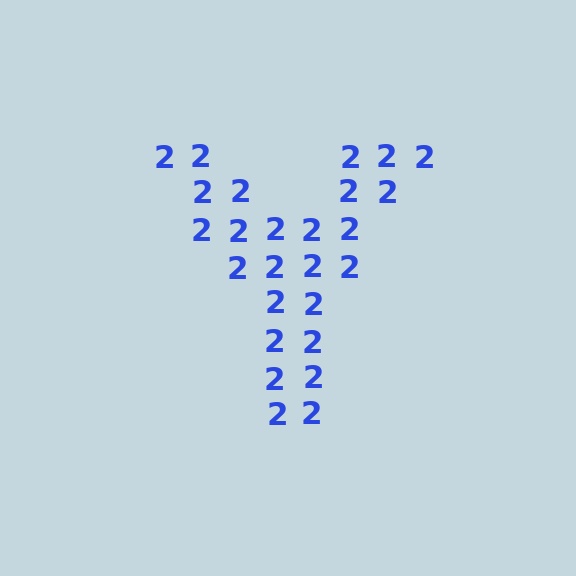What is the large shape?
The large shape is the letter Y.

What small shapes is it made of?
It is made of small digit 2's.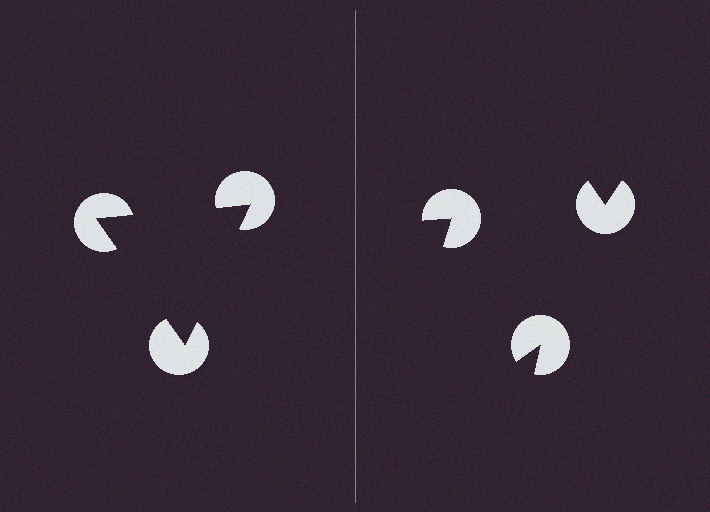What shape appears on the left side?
An illusory triangle.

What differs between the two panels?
The pac-man discs are positioned identically on both sides; only the wedge orientations differ. On the left they align to a triangle; on the right they are misaligned.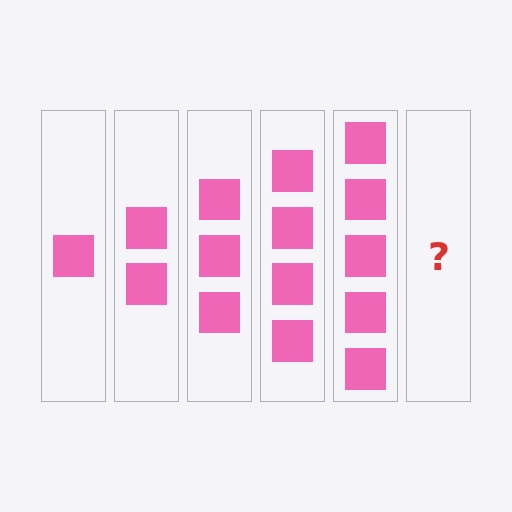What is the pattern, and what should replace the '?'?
The pattern is that each step adds one more square. The '?' should be 6 squares.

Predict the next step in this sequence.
The next step is 6 squares.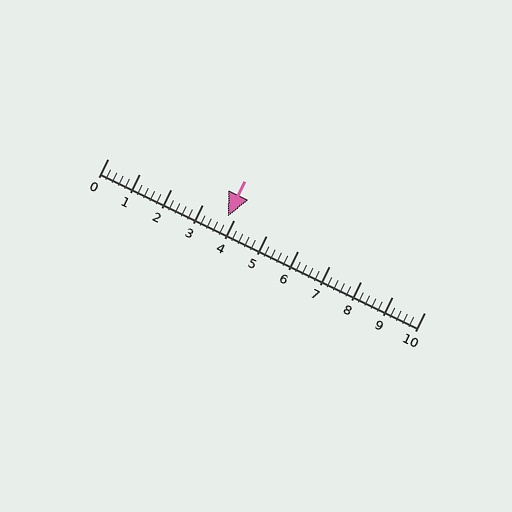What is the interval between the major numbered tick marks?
The major tick marks are spaced 1 units apart.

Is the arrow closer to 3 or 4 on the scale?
The arrow is closer to 4.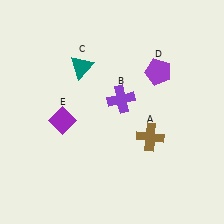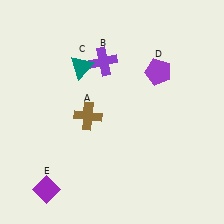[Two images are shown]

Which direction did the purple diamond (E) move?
The purple diamond (E) moved down.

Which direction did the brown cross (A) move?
The brown cross (A) moved left.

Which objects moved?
The objects that moved are: the brown cross (A), the purple cross (B), the purple diamond (E).